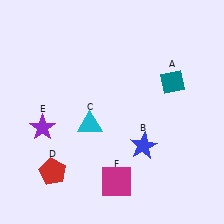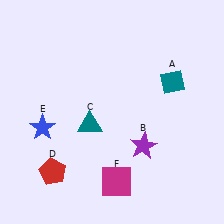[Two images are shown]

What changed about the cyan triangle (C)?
In Image 1, C is cyan. In Image 2, it changed to teal.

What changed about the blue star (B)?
In Image 1, B is blue. In Image 2, it changed to purple.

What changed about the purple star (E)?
In Image 1, E is purple. In Image 2, it changed to blue.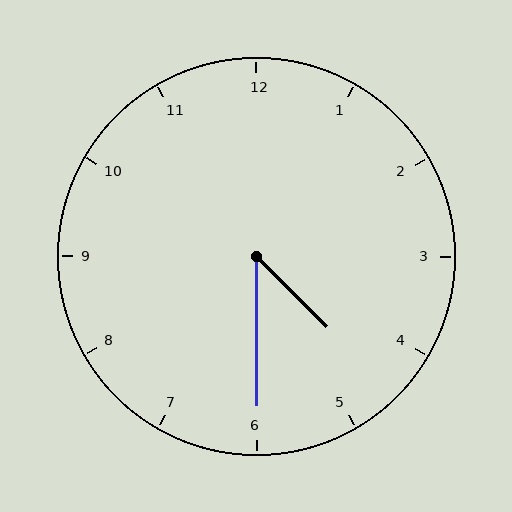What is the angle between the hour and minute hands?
Approximately 45 degrees.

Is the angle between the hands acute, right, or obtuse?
It is acute.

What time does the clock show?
4:30.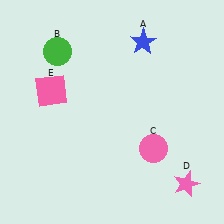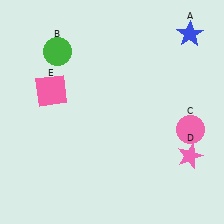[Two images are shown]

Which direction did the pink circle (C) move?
The pink circle (C) moved right.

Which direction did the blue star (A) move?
The blue star (A) moved right.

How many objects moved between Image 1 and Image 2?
3 objects moved between the two images.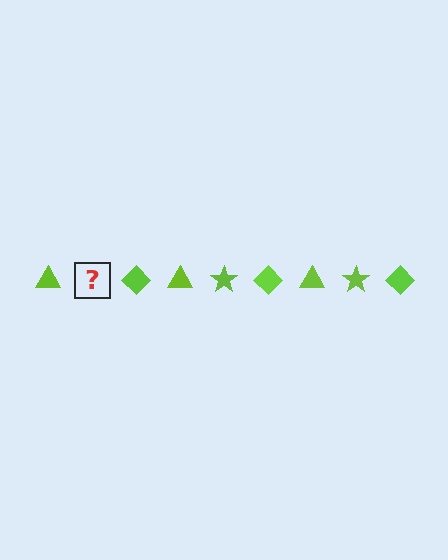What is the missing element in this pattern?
The missing element is a lime star.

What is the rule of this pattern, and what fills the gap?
The rule is that the pattern cycles through triangle, star, diamond shapes in lime. The gap should be filled with a lime star.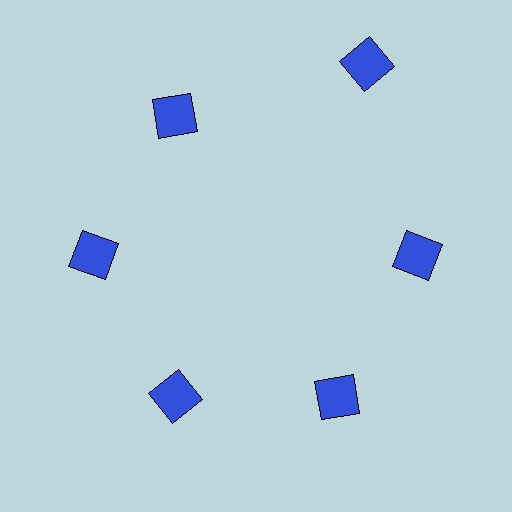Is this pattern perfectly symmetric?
No. The 6 blue squares are arranged in a ring, but one element near the 1 o'clock position is pushed outward from the center, breaking the 6-fold rotational symmetry.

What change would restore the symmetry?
The symmetry would be restored by moving it inward, back onto the ring so that all 6 squares sit at equal angles and equal distance from the center.